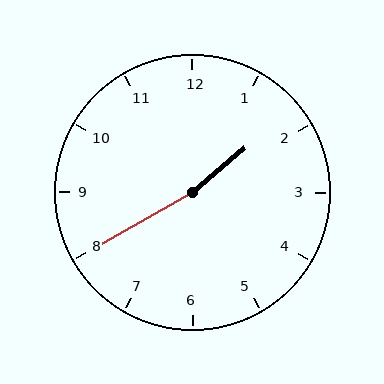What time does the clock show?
1:40.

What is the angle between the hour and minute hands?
Approximately 170 degrees.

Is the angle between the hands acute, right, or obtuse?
It is obtuse.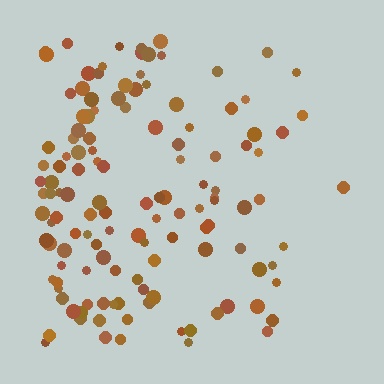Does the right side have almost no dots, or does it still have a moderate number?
Still a moderate number, just noticeably fewer than the left.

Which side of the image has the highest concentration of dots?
The left.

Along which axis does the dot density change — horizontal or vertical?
Horizontal.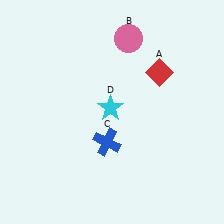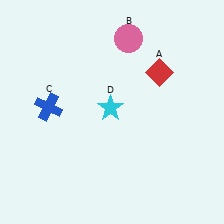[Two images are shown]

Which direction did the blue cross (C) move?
The blue cross (C) moved left.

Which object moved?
The blue cross (C) moved left.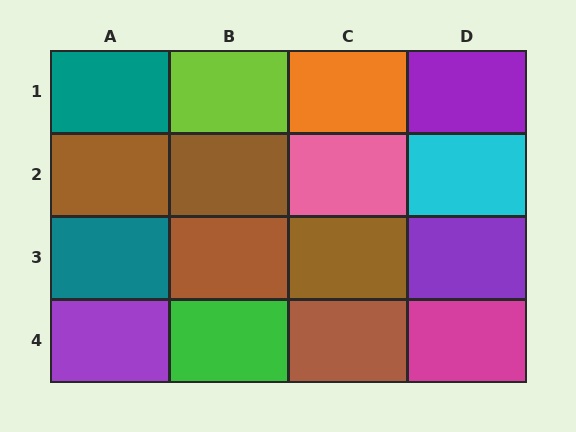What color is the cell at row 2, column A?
Brown.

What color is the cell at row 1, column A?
Teal.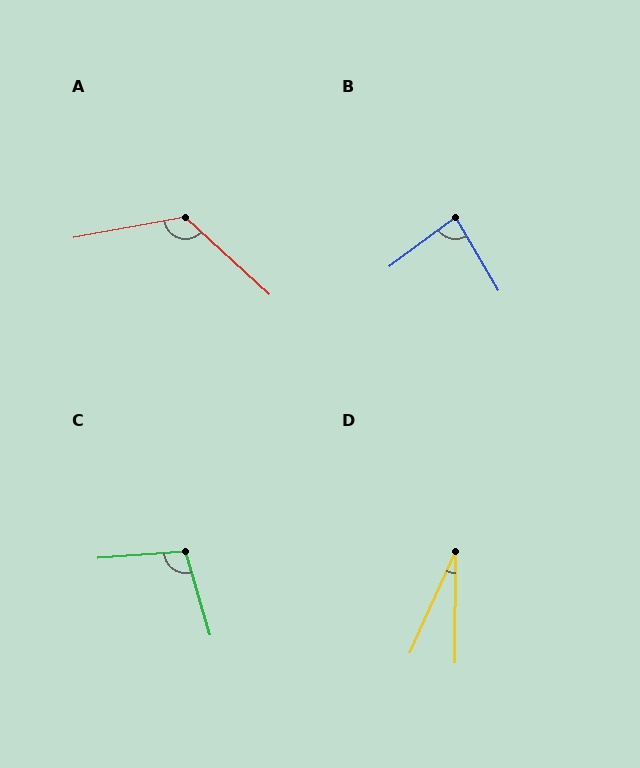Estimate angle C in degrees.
Approximately 102 degrees.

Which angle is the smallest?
D, at approximately 24 degrees.